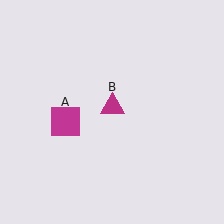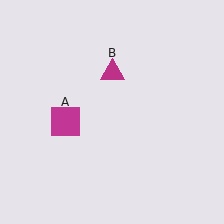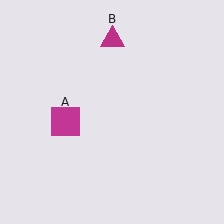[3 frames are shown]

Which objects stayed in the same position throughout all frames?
Magenta square (object A) remained stationary.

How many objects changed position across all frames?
1 object changed position: magenta triangle (object B).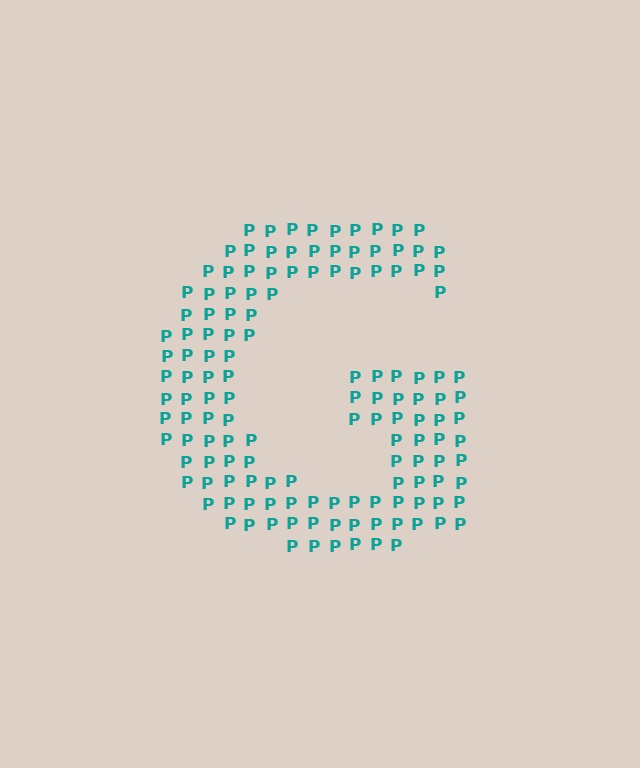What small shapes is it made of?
It is made of small letter P's.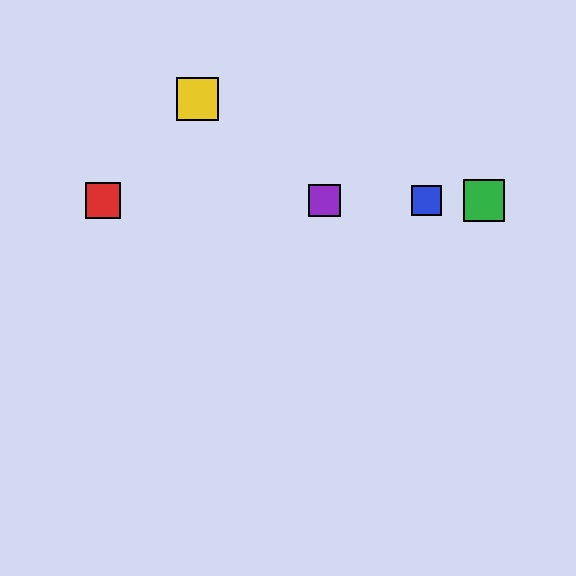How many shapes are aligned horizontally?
4 shapes (the red square, the blue square, the green square, the purple square) are aligned horizontally.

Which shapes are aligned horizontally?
The red square, the blue square, the green square, the purple square are aligned horizontally.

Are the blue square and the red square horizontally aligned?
Yes, both are at y≈200.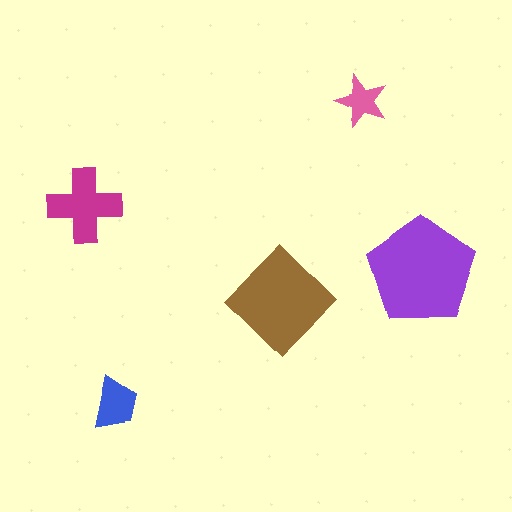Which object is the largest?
The purple pentagon.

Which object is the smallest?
The pink star.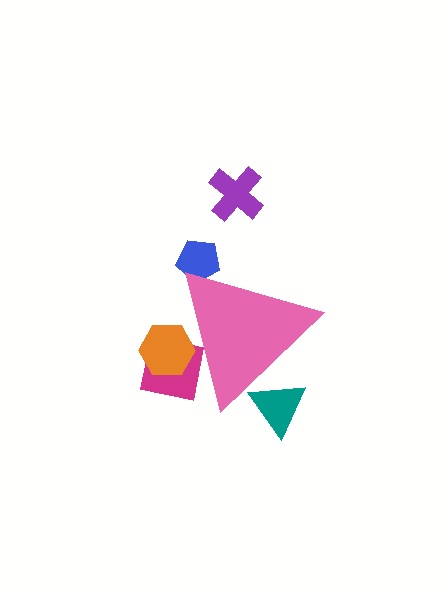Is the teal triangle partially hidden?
Yes, the teal triangle is partially hidden behind the pink triangle.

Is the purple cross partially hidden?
No, the purple cross is fully visible.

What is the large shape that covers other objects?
A pink triangle.